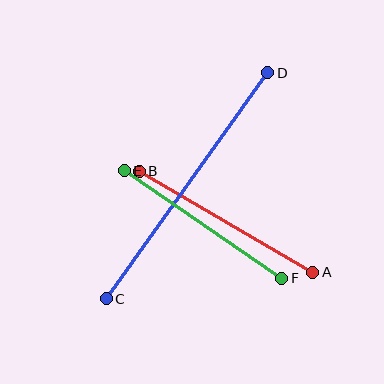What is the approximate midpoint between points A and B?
The midpoint is at approximately (226, 222) pixels.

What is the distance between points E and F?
The distance is approximately 191 pixels.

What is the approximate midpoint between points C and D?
The midpoint is at approximately (187, 186) pixels.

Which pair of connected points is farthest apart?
Points C and D are farthest apart.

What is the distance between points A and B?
The distance is approximately 201 pixels.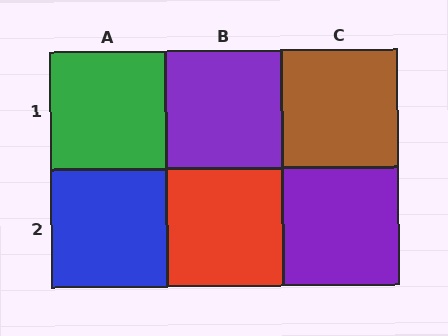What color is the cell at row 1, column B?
Purple.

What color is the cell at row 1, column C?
Brown.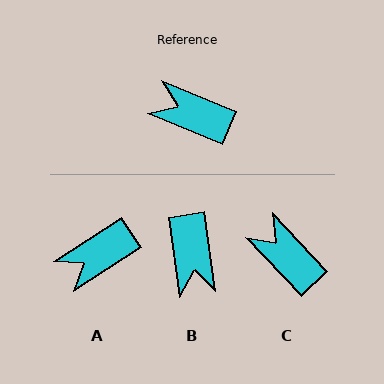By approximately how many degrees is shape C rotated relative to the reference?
Approximately 24 degrees clockwise.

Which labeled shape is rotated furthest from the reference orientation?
B, about 121 degrees away.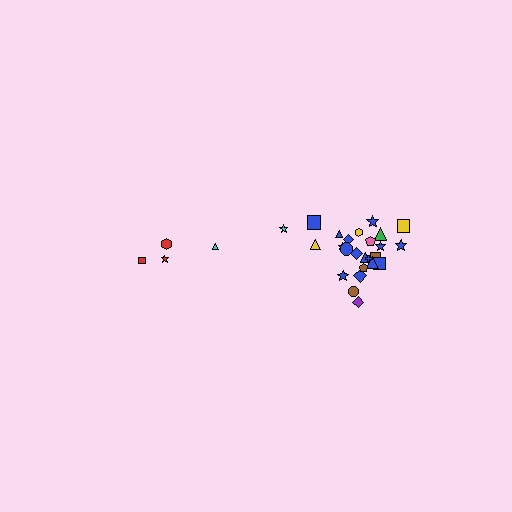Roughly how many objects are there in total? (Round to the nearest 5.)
Roughly 30 objects in total.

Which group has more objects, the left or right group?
The right group.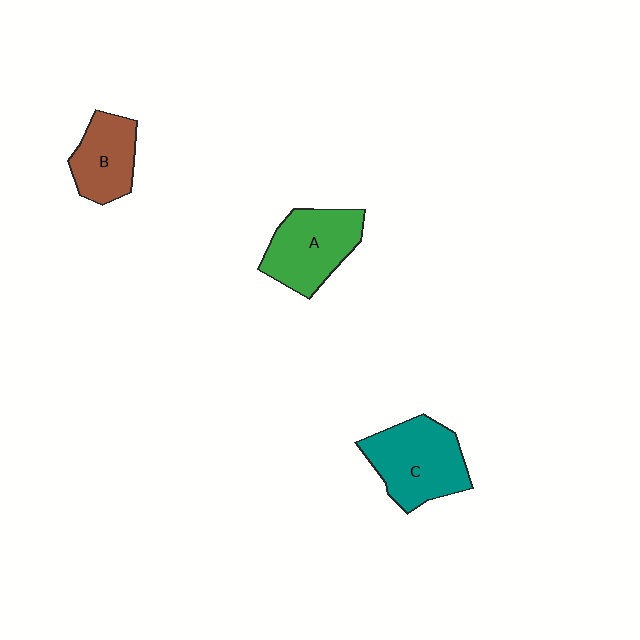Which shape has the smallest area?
Shape B (brown).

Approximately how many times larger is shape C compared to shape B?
Approximately 1.5 times.